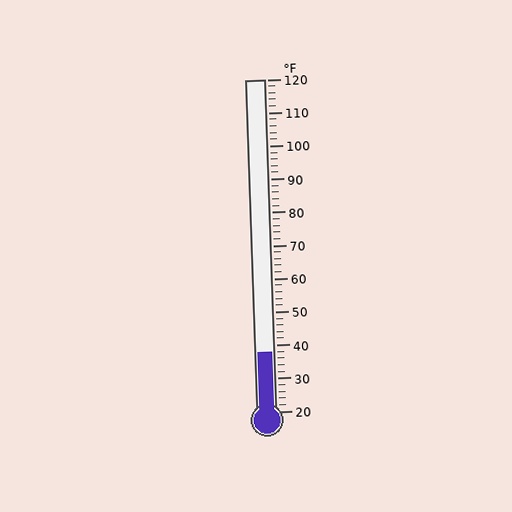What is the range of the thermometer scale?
The thermometer scale ranges from 20°F to 120°F.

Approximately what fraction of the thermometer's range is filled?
The thermometer is filled to approximately 20% of its range.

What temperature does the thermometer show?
The thermometer shows approximately 38°F.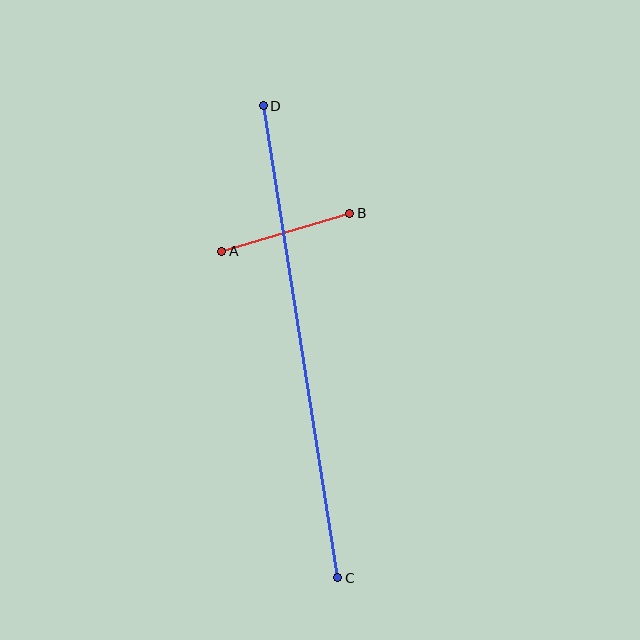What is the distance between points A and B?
The distance is approximately 133 pixels.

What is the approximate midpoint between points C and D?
The midpoint is at approximately (300, 342) pixels.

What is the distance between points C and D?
The distance is approximately 478 pixels.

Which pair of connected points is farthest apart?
Points C and D are farthest apart.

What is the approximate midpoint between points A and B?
The midpoint is at approximately (286, 232) pixels.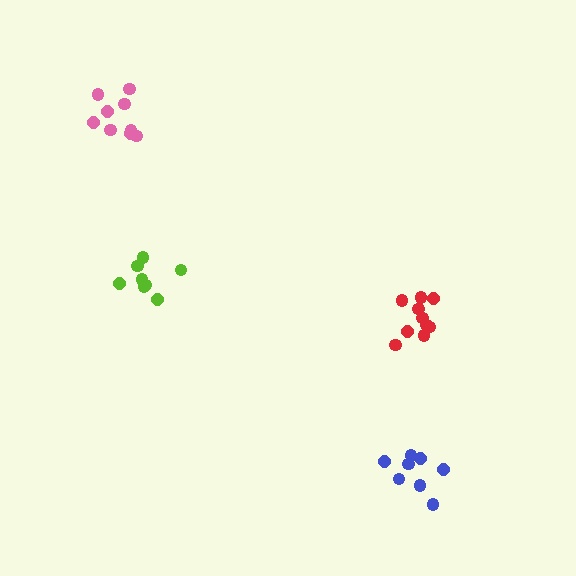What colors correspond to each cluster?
The clusters are colored: lime, blue, red, pink.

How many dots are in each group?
Group 1: 8 dots, Group 2: 8 dots, Group 3: 10 dots, Group 4: 9 dots (35 total).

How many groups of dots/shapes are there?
There are 4 groups.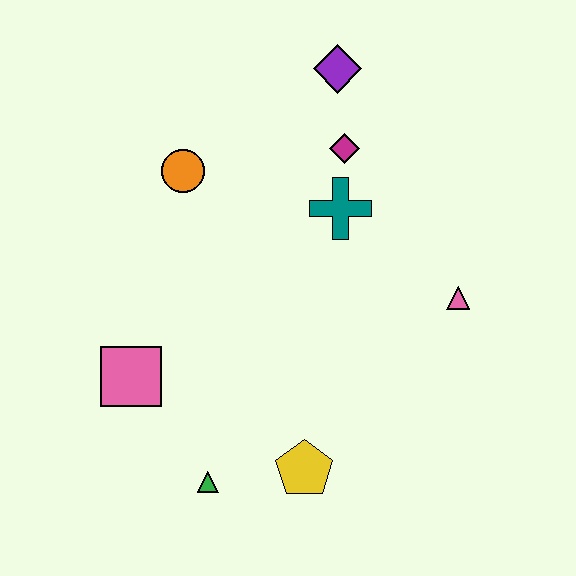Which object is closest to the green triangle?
The yellow pentagon is closest to the green triangle.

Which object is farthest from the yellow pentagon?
The purple diamond is farthest from the yellow pentagon.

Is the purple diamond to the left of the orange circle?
No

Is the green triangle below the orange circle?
Yes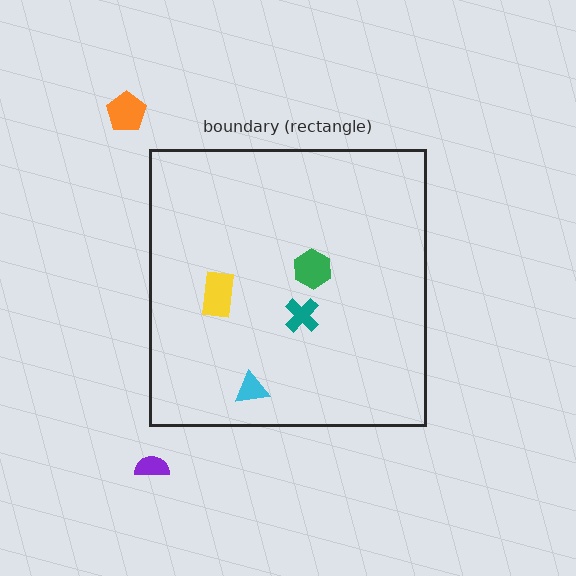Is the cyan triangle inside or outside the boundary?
Inside.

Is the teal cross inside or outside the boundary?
Inside.